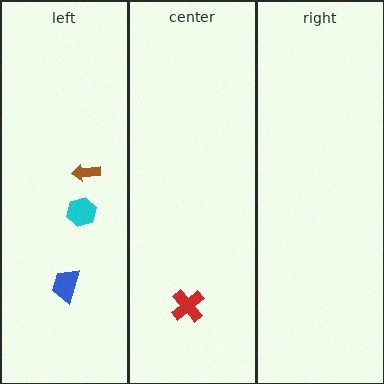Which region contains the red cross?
The center region.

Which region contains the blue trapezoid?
The left region.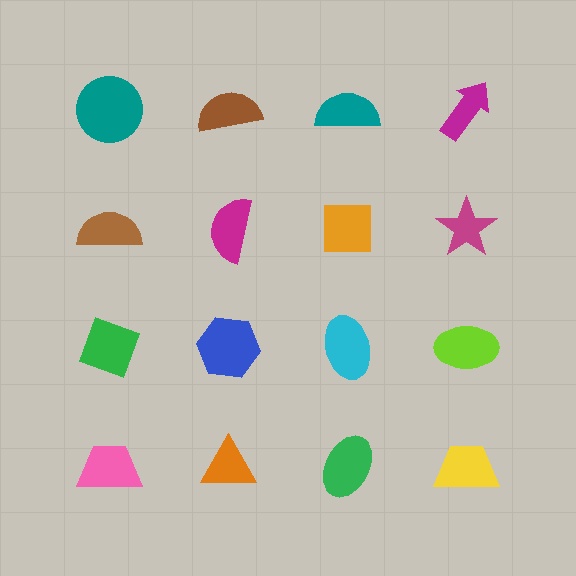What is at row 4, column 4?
A yellow trapezoid.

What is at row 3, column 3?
A cyan ellipse.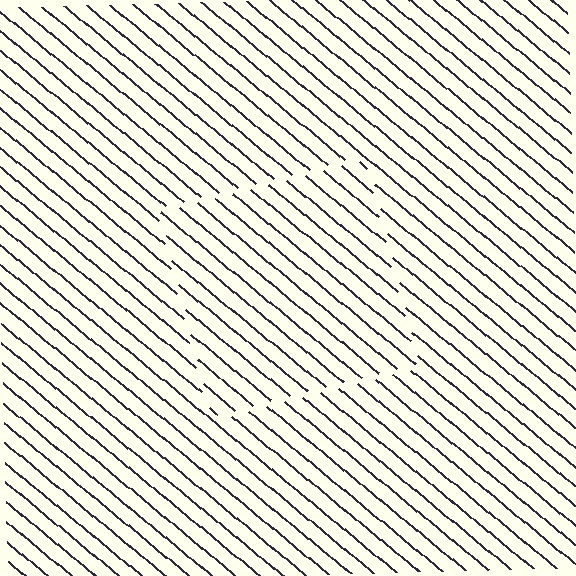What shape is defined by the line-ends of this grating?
An illusory square. The interior of the shape contains the same grating, shifted by half a period — the contour is defined by the phase discontinuity where line-ends from the inner and outer gratings abut.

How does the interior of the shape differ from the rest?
The interior of the shape contains the same grating, shifted by half a period — the contour is defined by the phase discontinuity where line-ends from the inner and outer gratings abut.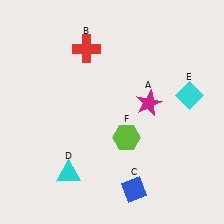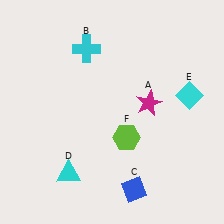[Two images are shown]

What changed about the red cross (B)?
In Image 1, B is red. In Image 2, it changed to cyan.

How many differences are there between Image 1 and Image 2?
There is 1 difference between the two images.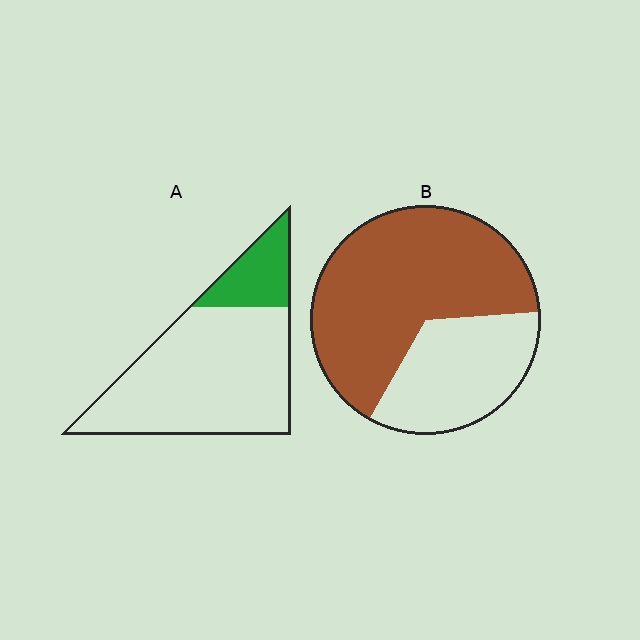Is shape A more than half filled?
No.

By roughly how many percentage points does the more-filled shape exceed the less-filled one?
By roughly 45 percentage points (B over A).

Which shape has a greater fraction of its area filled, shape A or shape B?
Shape B.